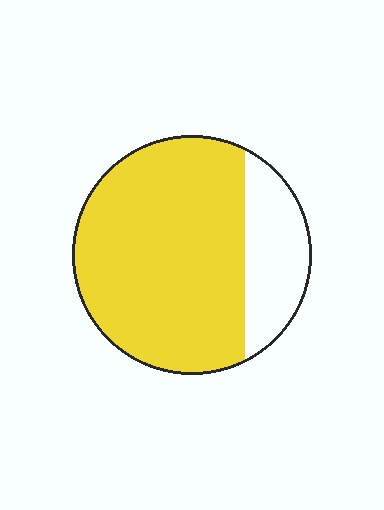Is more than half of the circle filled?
Yes.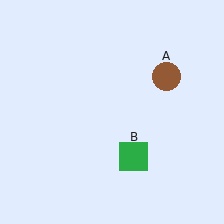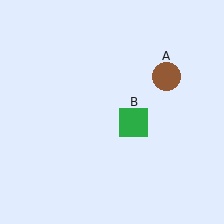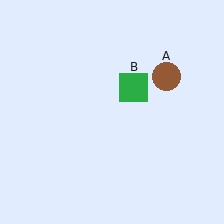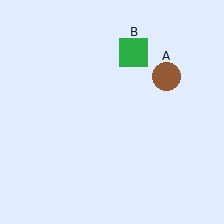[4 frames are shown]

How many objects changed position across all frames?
1 object changed position: green square (object B).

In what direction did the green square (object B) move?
The green square (object B) moved up.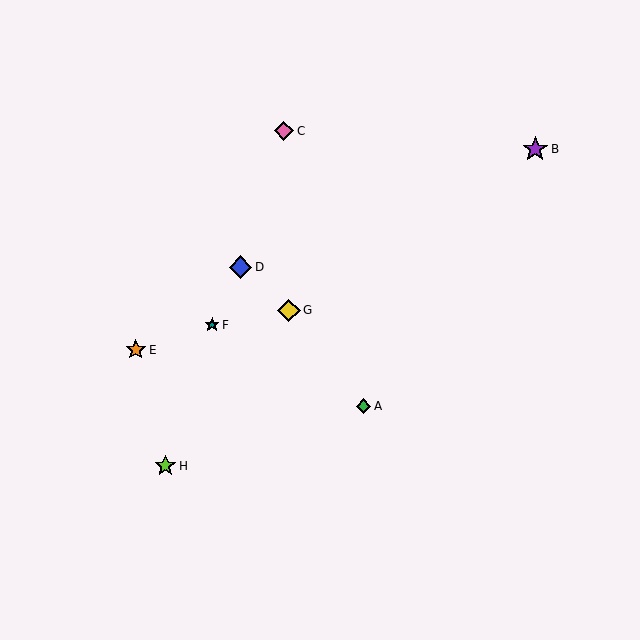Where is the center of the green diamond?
The center of the green diamond is at (364, 406).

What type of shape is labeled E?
Shape E is an orange star.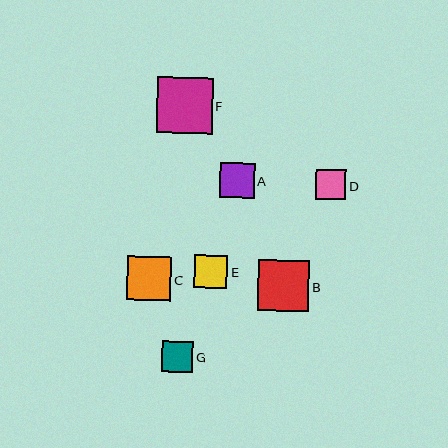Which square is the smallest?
Square D is the smallest with a size of approximately 30 pixels.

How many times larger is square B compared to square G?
Square B is approximately 1.6 times the size of square G.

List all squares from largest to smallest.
From largest to smallest: F, B, C, A, E, G, D.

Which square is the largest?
Square F is the largest with a size of approximately 56 pixels.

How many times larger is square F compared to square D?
Square F is approximately 1.9 times the size of square D.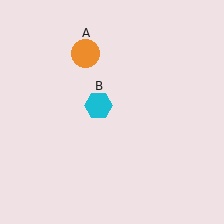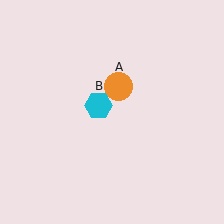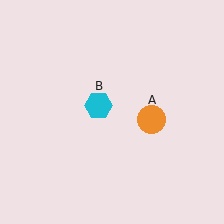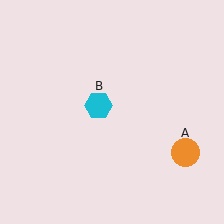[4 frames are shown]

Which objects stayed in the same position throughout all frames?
Cyan hexagon (object B) remained stationary.